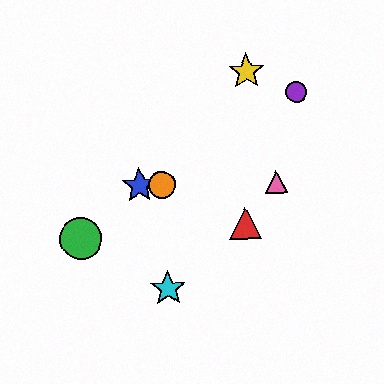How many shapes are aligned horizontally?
3 shapes (the blue star, the orange circle, the pink triangle) are aligned horizontally.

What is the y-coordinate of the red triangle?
The red triangle is at y≈223.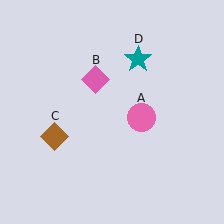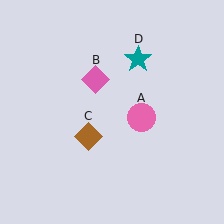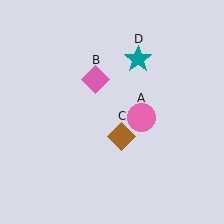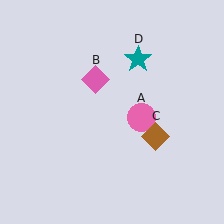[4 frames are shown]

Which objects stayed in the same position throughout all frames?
Pink circle (object A) and pink diamond (object B) and teal star (object D) remained stationary.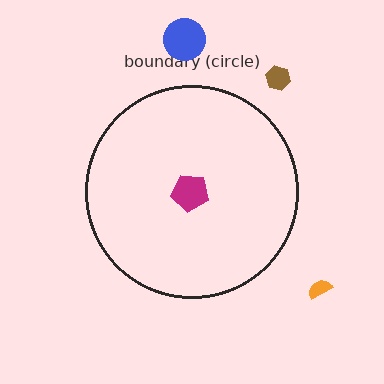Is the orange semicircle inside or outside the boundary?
Outside.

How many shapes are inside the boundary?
1 inside, 3 outside.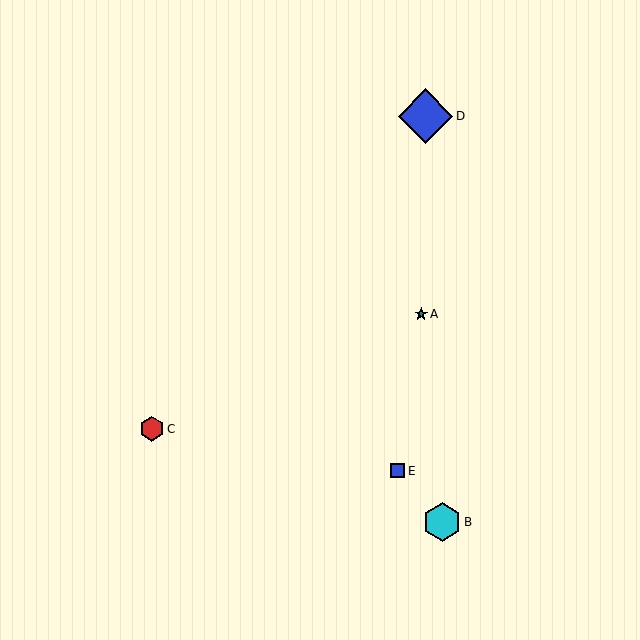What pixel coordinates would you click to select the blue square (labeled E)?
Click at (397, 471) to select the blue square E.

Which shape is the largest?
The blue diamond (labeled D) is the largest.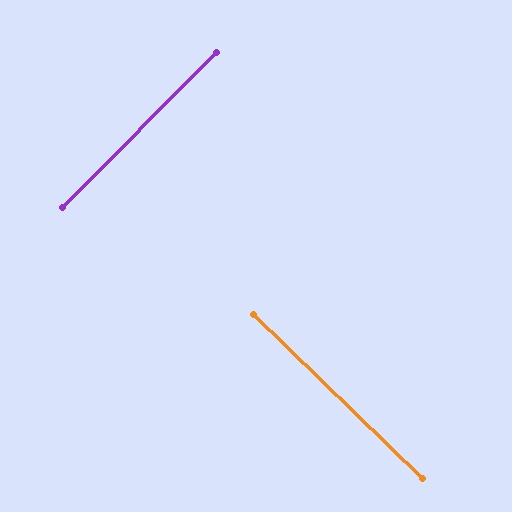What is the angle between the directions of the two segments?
Approximately 89 degrees.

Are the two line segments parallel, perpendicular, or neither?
Perpendicular — they meet at approximately 89°.